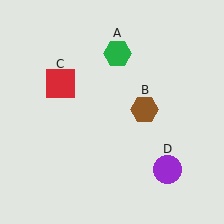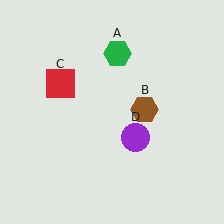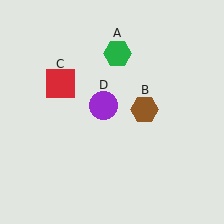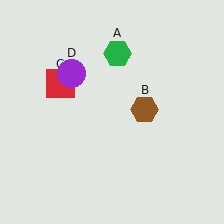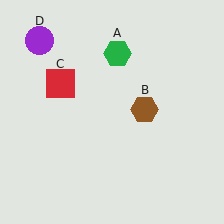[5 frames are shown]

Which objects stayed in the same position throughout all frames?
Green hexagon (object A) and brown hexagon (object B) and red square (object C) remained stationary.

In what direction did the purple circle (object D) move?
The purple circle (object D) moved up and to the left.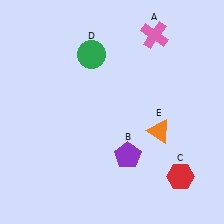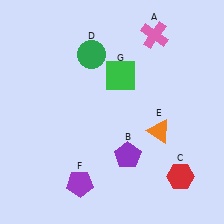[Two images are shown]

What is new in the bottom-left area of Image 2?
A purple pentagon (F) was added in the bottom-left area of Image 2.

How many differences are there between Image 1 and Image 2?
There are 2 differences between the two images.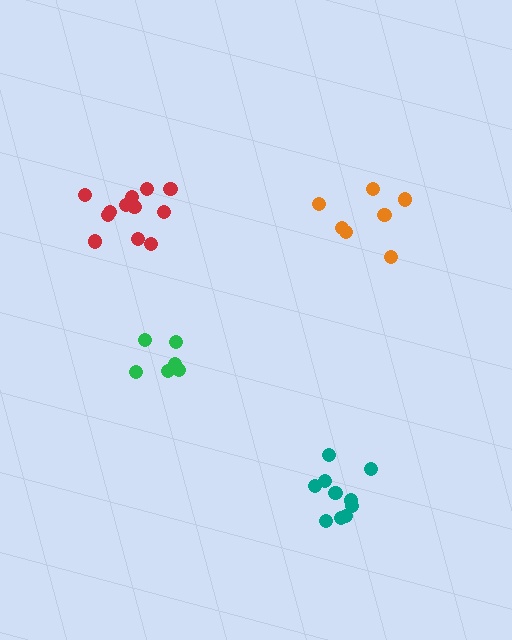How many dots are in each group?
Group 1: 7 dots, Group 2: 10 dots, Group 3: 12 dots, Group 4: 6 dots (35 total).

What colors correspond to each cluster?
The clusters are colored: orange, teal, red, green.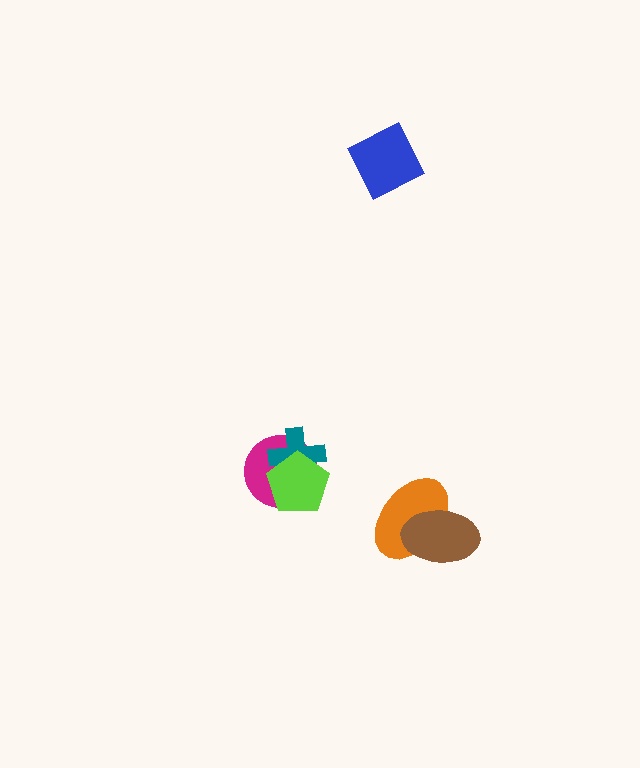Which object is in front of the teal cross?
The lime pentagon is in front of the teal cross.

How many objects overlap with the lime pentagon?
2 objects overlap with the lime pentagon.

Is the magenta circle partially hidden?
Yes, it is partially covered by another shape.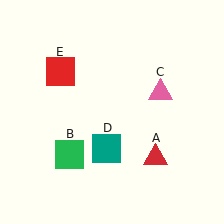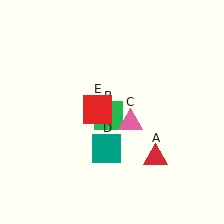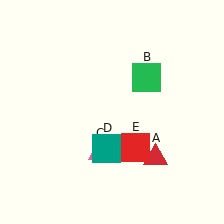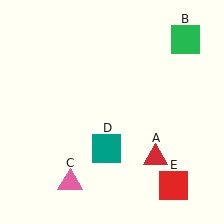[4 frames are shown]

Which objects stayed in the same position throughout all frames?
Red triangle (object A) and teal square (object D) remained stationary.